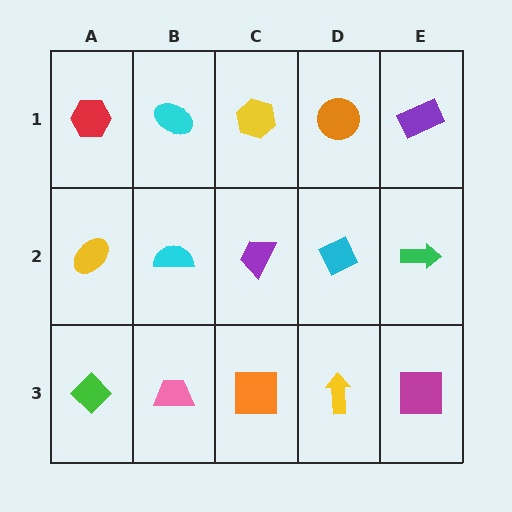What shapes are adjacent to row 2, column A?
A red hexagon (row 1, column A), a green diamond (row 3, column A), a cyan semicircle (row 2, column B).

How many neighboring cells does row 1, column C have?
3.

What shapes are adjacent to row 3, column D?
A cyan diamond (row 2, column D), an orange square (row 3, column C), a magenta square (row 3, column E).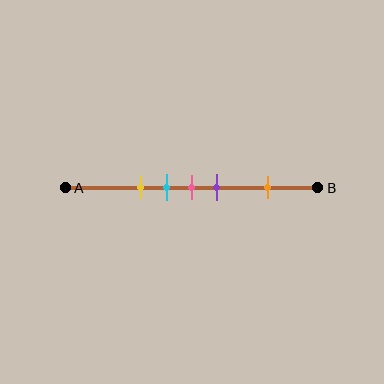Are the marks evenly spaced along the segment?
No, the marks are not evenly spaced.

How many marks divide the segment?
There are 5 marks dividing the segment.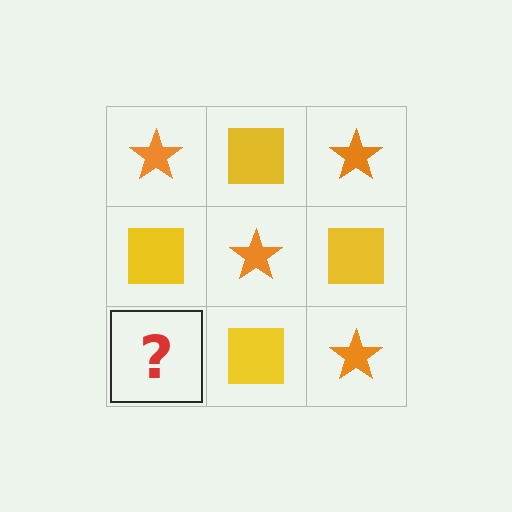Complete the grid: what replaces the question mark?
The question mark should be replaced with an orange star.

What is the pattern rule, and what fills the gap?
The rule is that it alternates orange star and yellow square in a checkerboard pattern. The gap should be filled with an orange star.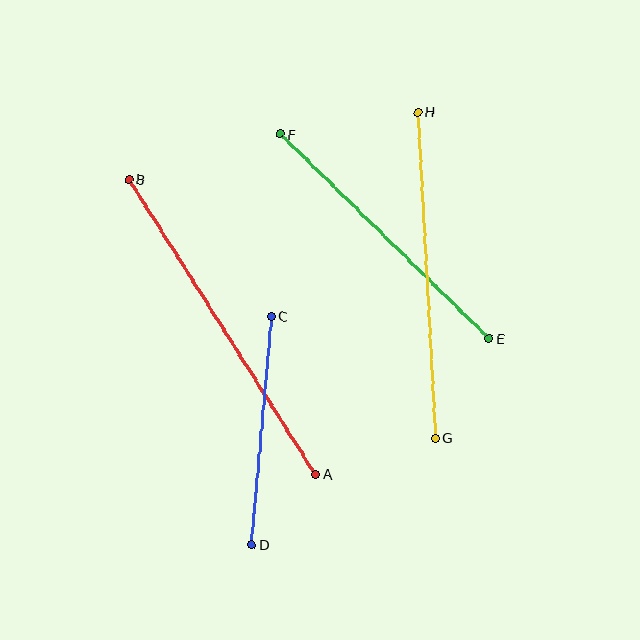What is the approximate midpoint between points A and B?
The midpoint is at approximately (222, 327) pixels.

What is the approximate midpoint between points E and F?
The midpoint is at approximately (385, 236) pixels.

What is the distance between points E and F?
The distance is approximately 292 pixels.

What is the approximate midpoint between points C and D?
The midpoint is at approximately (261, 430) pixels.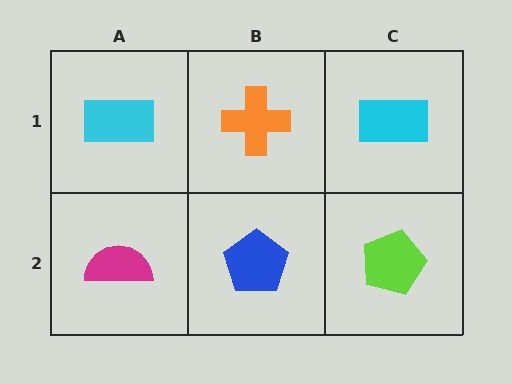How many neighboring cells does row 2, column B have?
3.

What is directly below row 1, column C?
A lime pentagon.